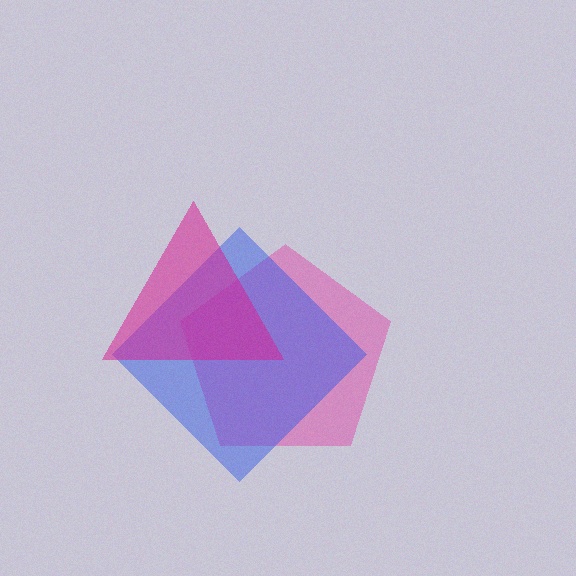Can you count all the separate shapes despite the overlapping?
Yes, there are 3 separate shapes.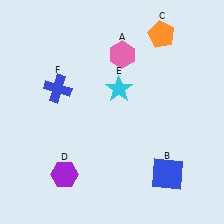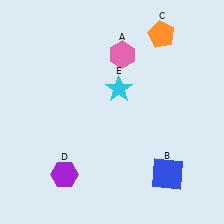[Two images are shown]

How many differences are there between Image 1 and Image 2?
There is 1 difference between the two images.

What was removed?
The blue cross (F) was removed in Image 2.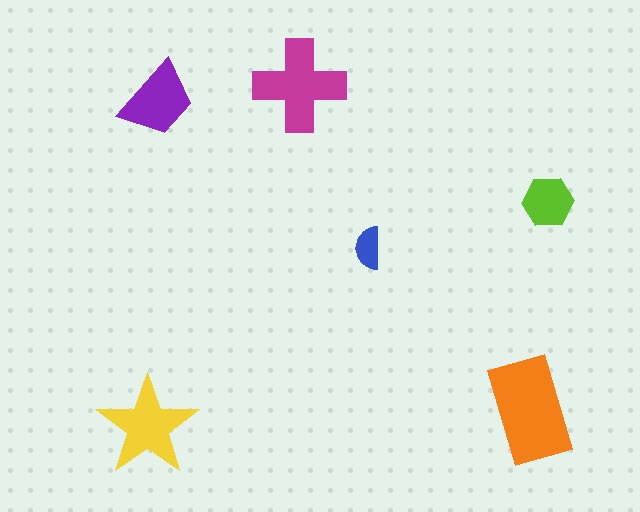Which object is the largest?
The orange rectangle.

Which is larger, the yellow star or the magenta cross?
The magenta cross.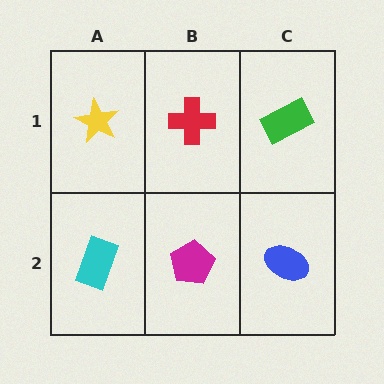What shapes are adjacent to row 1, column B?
A magenta pentagon (row 2, column B), a yellow star (row 1, column A), a green rectangle (row 1, column C).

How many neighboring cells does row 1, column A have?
2.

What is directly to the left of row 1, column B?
A yellow star.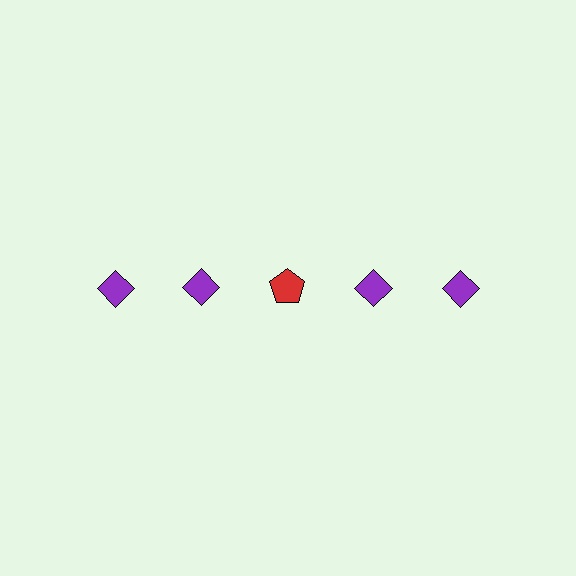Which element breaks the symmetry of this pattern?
The red pentagon in the top row, center column breaks the symmetry. All other shapes are purple diamonds.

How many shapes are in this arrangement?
There are 5 shapes arranged in a grid pattern.